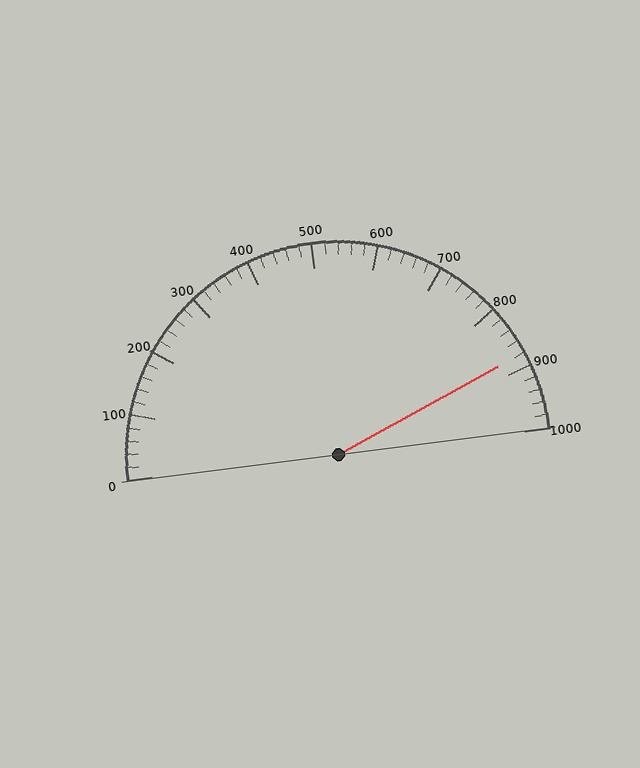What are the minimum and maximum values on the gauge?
The gauge ranges from 0 to 1000.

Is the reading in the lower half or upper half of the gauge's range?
The reading is in the upper half of the range (0 to 1000).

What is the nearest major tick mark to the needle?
The nearest major tick mark is 900.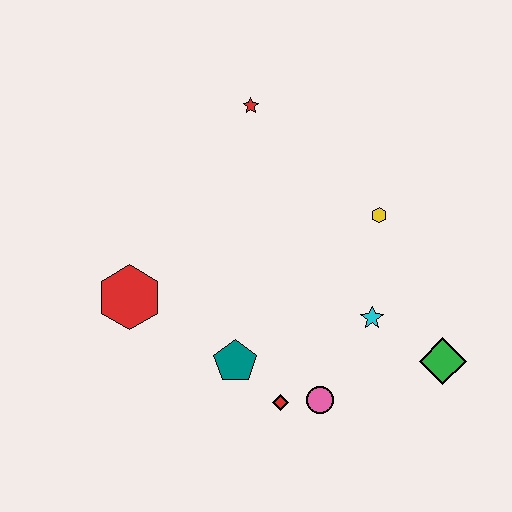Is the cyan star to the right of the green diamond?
No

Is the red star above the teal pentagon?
Yes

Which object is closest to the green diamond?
The cyan star is closest to the green diamond.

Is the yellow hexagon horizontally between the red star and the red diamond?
No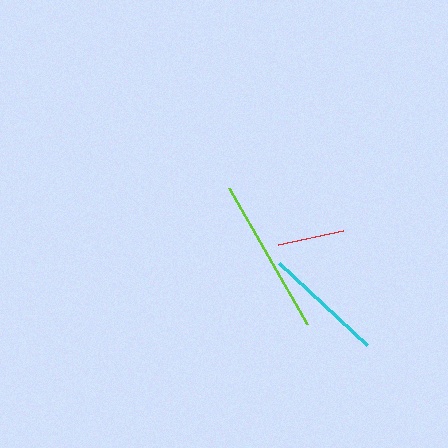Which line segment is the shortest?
The red line is the shortest at approximately 66 pixels.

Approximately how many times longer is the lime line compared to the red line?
The lime line is approximately 2.4 times the length of the red line.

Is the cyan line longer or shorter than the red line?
The cyan line is longer than the red line.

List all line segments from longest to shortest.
From longest to shortest: lime, cyan, red.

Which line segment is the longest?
The lime line is the longest at approximately 157 pixels.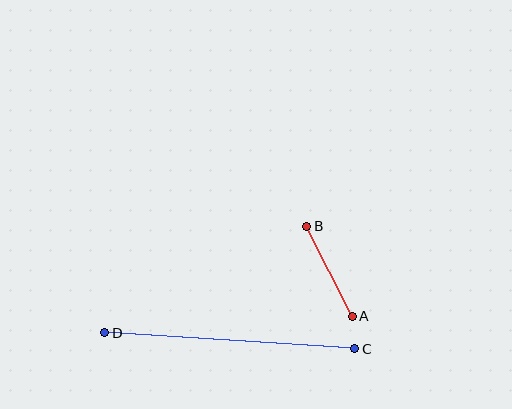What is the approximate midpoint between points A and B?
The midpoint is at approximately (330, 271) pixels.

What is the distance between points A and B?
The distance is approximately 101 pixels.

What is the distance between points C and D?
The distance is approximately 251 pixels.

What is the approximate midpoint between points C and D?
The midpoint is at approximately (230, 341) pixels.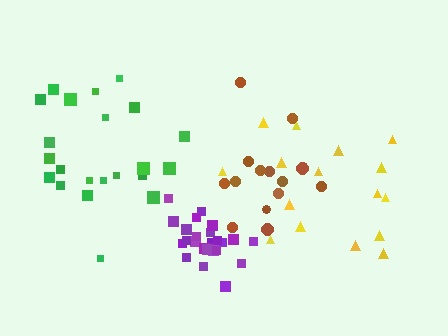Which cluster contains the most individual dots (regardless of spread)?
Purple (24).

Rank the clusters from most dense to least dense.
purple, brown, green, yellow.